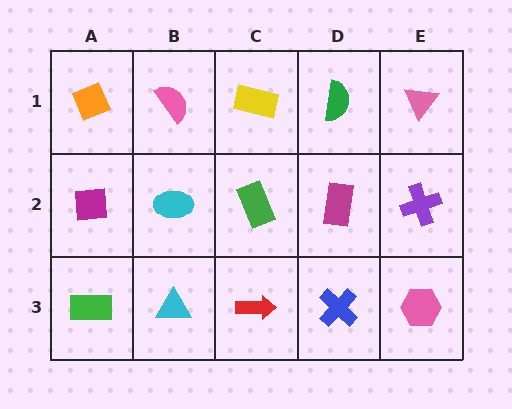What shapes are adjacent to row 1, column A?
A magenta square (row 2, column A), a pink semicircle (row 1, column B).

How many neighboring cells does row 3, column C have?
3.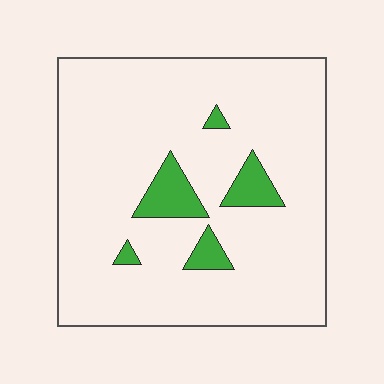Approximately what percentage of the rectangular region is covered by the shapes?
Approximately 10%.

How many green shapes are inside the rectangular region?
5.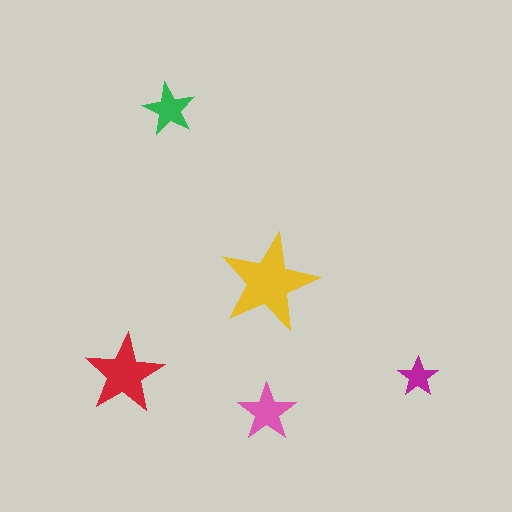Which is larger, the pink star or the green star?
The pink one.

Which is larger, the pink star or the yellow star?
The yellow one.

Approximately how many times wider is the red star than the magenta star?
About 2 times wider.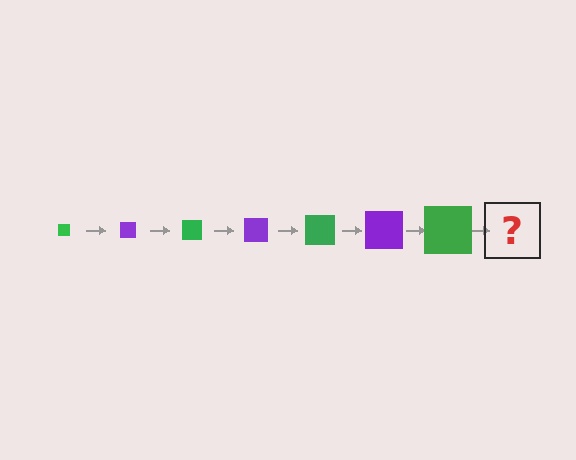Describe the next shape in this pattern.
It should be a purple square, larger than the previous one.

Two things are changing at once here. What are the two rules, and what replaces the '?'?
The two rules are that the square grows larger each step and the color cycles through green and purple. The '?' should be a purple square, larger than the previous one.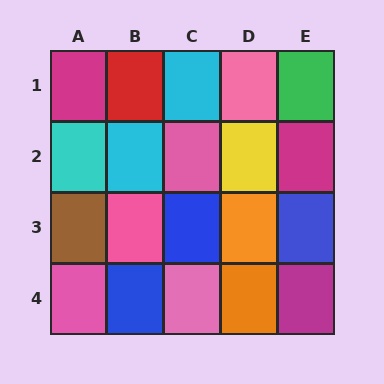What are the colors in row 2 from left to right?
Cyan, cyan, pink, yellow, magenta.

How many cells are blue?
3 cells are blue.